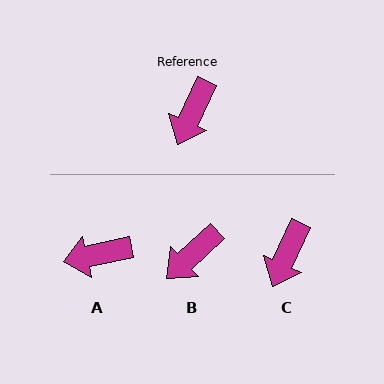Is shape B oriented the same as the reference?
No, it is off by about 23 degrees.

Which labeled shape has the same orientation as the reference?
C.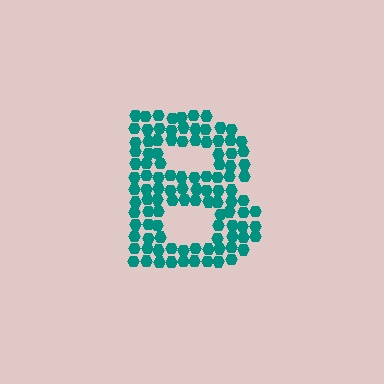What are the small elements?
The small elements are hexagons.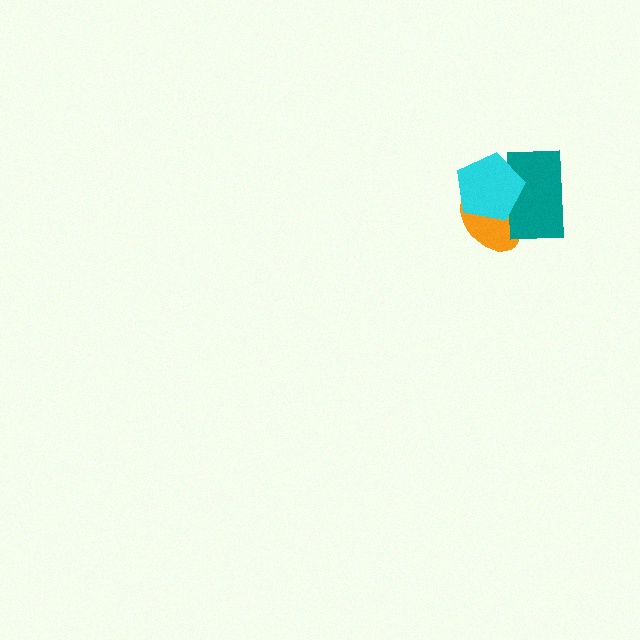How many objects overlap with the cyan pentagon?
2 objects overlap with the cyan pentagon.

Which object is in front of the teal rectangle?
The cyan pentagon is in front of the teal rectangle.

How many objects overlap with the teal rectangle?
2 objects overlap with the teal rectangle.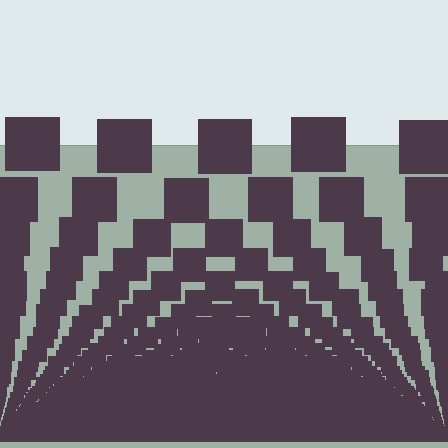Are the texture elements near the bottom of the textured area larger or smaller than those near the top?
Smaller. The gradient is inverted — elements near the bottom are smaller and denser.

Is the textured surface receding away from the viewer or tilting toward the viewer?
The surface appears to tilt toward the viewer. Texture elements get larger and sparser toward the top.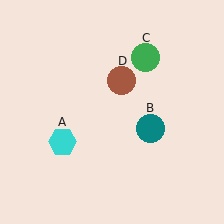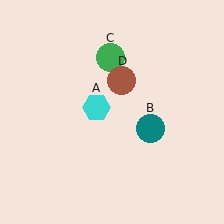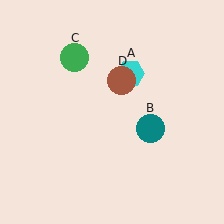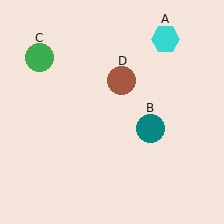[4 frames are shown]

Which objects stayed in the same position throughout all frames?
Teal circle (object B) and brown circle (object D) remained stationary.